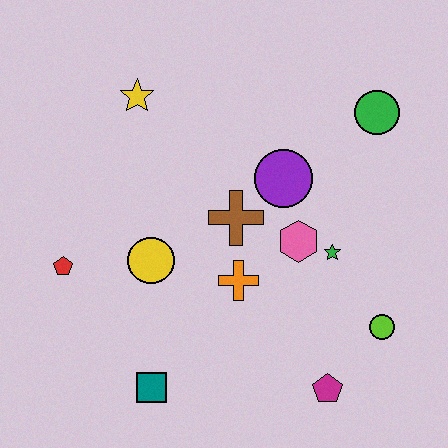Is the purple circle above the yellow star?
No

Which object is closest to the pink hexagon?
The green star is closest to the pink hexagon.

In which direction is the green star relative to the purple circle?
The green star is below the purple circle.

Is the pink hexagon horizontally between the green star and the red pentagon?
Yes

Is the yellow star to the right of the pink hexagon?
No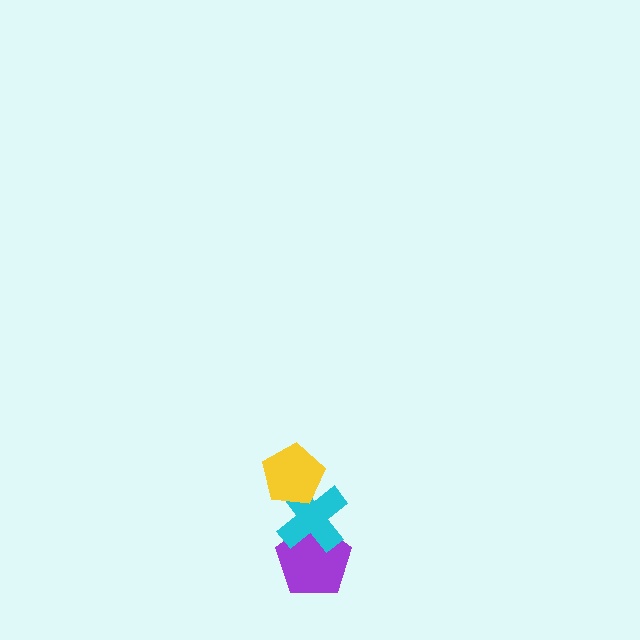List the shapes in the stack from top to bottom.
From top to bottom: the yellow pentagon, the cyan cross, the purple pentagon.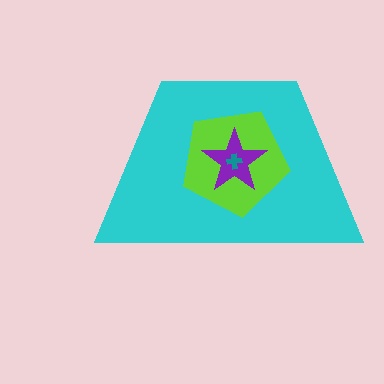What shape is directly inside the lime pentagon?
The purple star.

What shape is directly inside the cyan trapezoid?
The lime pentagon.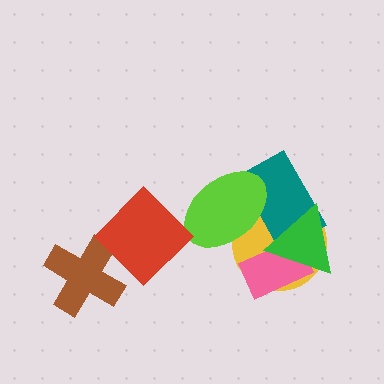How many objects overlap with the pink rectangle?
3 objects overlap with the pink rectangle.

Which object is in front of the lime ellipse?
The red diamond is in front of the lime ellipse.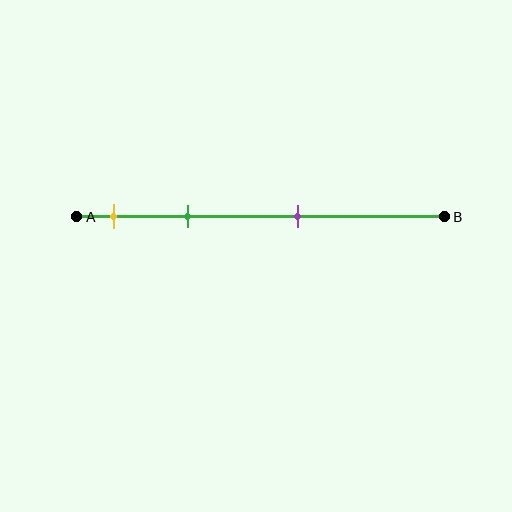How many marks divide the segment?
There are 3 marks dividing the segment.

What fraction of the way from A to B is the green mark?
The green mark is approximately 30% (0.3) of the way from A to B.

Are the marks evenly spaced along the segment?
No, the marks are not evenly spaced.